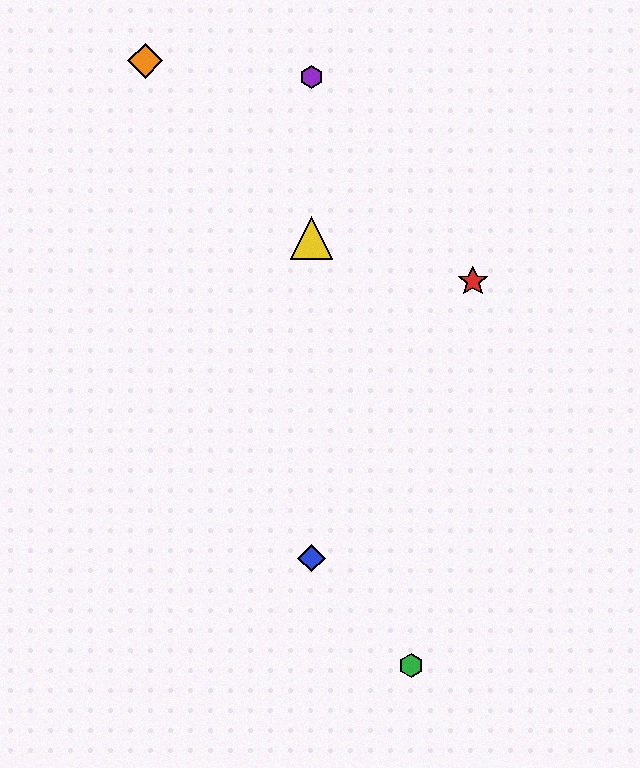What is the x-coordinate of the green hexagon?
The green hexagon is at x≈411.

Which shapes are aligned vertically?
The blue diamond, the yellow triangle, the purple hexagon are aligned vertically.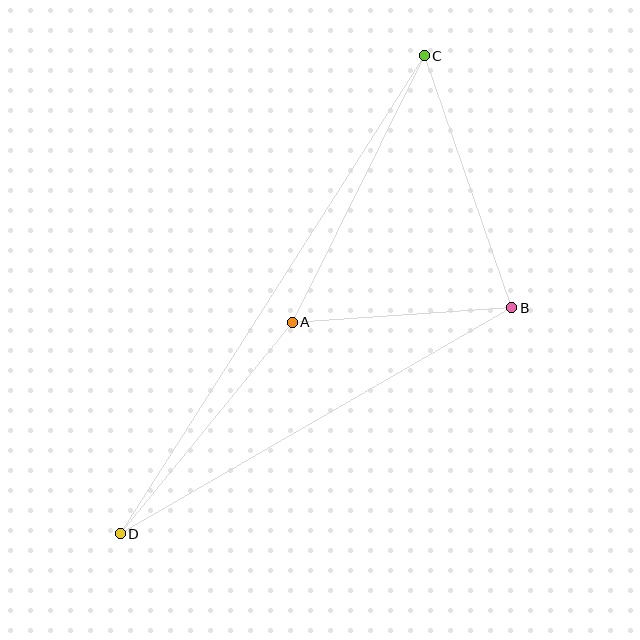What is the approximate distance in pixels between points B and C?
The distance between B and C is approximately 267 pixels.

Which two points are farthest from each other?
Points C and D are farthest from each other.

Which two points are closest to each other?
Points A and B are closest to each other.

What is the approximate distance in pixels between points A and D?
The distance between A and D is approximately 273 pixels.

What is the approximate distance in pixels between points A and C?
The distance between A and C is approximately 297 pixels.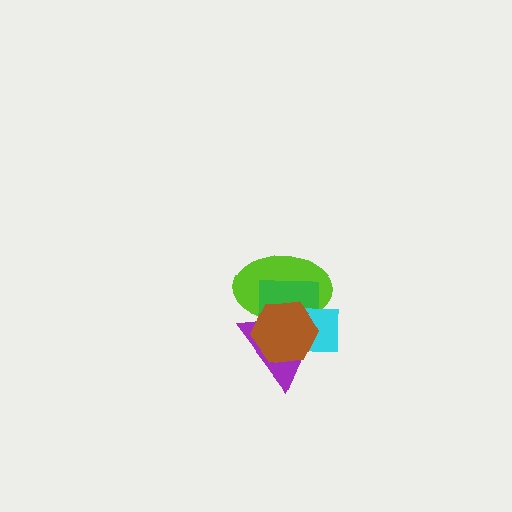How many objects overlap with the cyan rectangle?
4 objects overlap with the cyan rectangle.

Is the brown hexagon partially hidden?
No, no other shape covers it.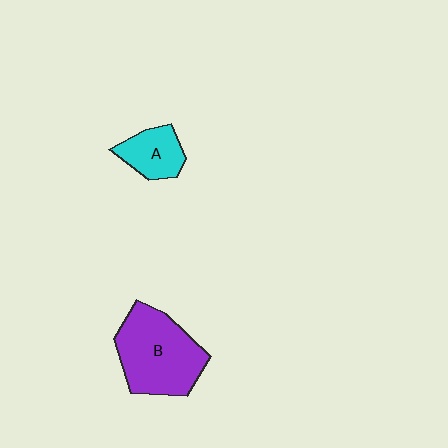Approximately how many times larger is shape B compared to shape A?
Approximately 2.2 times.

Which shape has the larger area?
Shape B (purple).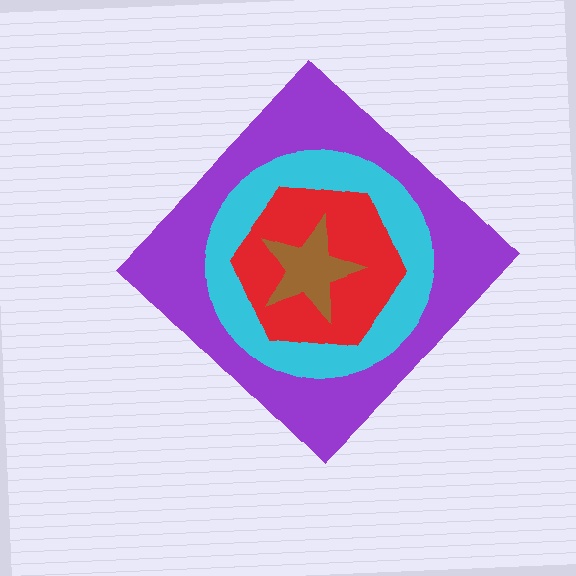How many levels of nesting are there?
4.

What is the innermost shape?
The brown star.